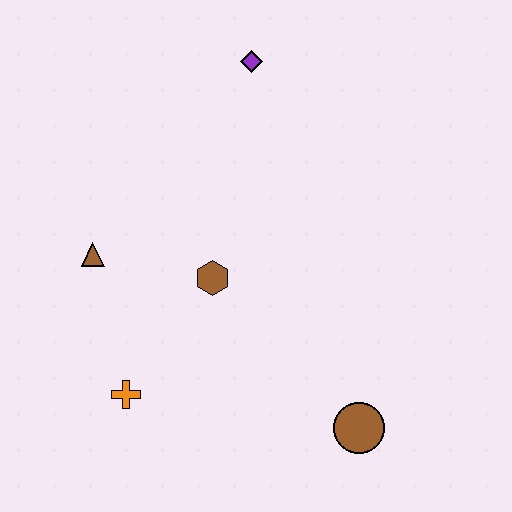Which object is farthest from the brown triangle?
The brown circle is farthest from the brown triangle.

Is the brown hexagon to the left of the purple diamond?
Yes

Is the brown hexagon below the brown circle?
No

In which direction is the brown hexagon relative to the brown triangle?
The brown hexagon is to the right of the brown triangle.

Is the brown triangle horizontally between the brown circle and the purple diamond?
No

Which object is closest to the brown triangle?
The brown hexagon is closest to the brown triangle.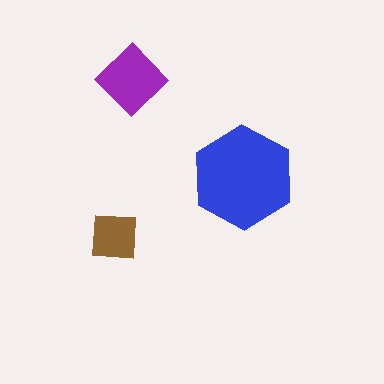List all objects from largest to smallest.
The blue hexagon, the purple diamond, the brown square.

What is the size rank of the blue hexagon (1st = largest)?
1st.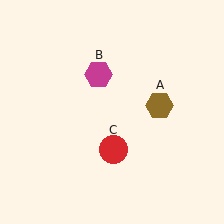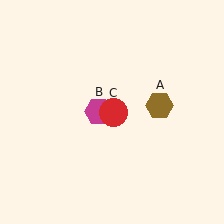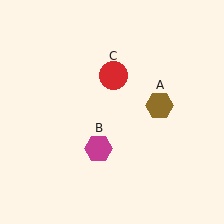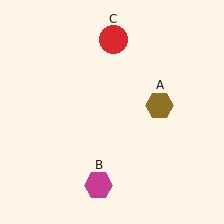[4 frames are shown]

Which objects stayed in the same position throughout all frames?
Brown hexagon (object A) remained stationary.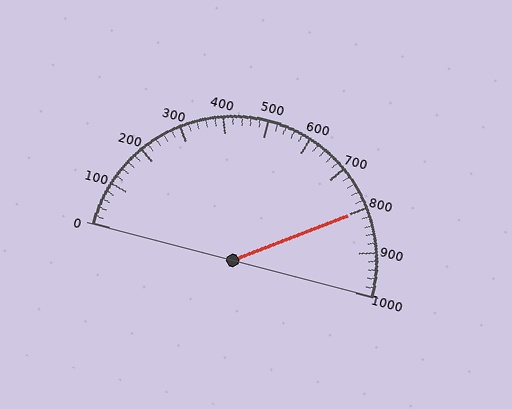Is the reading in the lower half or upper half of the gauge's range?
The reading is in the upper half of the range (0 to 1000).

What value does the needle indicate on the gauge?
The needle indicates approximately 800.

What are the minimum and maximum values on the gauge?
The gauge ranges from 0 to 1000.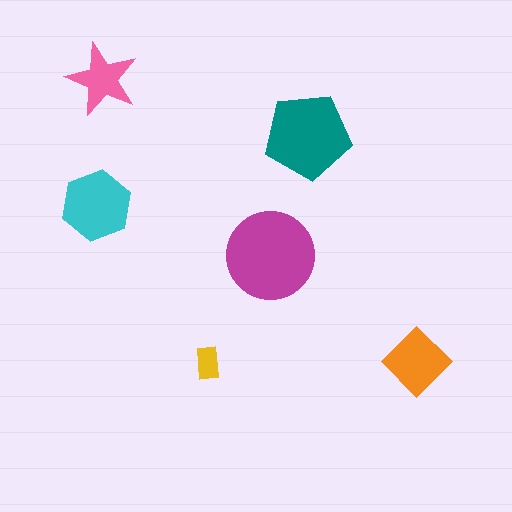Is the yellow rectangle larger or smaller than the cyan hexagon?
Smaller.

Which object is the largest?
The magenta circle.